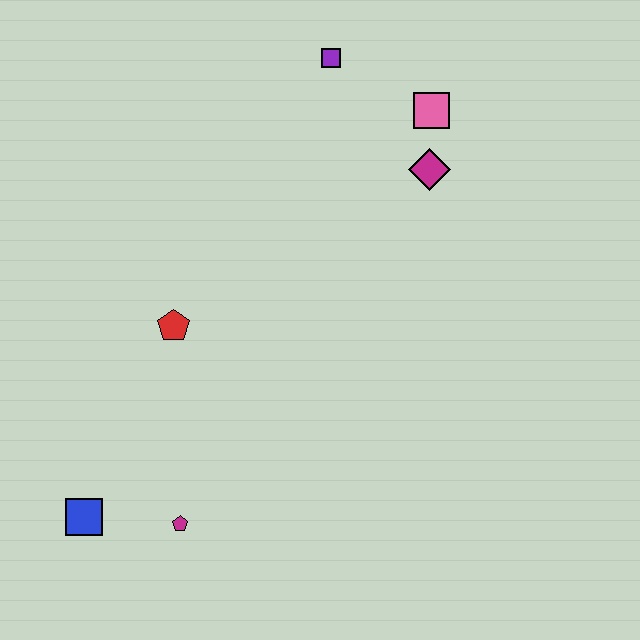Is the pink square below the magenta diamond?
No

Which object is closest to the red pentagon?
The magenta pentagon is closest to the red pentagon.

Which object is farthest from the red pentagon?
The pink square is farthest from the red pentagon.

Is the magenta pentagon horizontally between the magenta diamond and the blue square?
Yes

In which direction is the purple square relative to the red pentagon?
The purple square is above the red pentagon.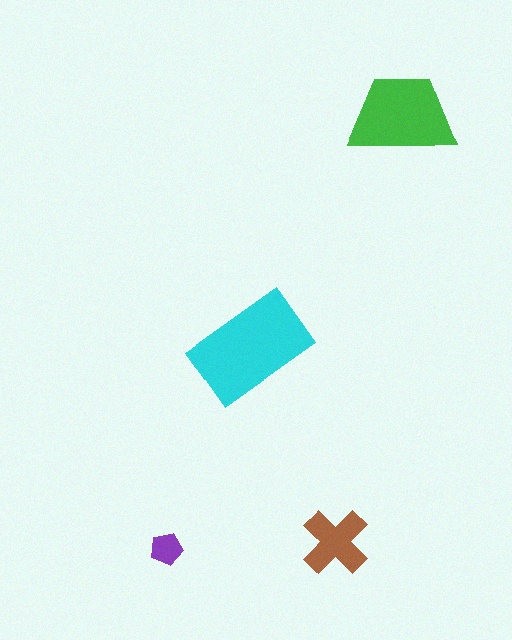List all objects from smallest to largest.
The purple pentagon, the brown cross, the green trapezoid, the cyan rectangle.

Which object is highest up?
The green trapezoid is topmost.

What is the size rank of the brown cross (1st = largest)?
3rd.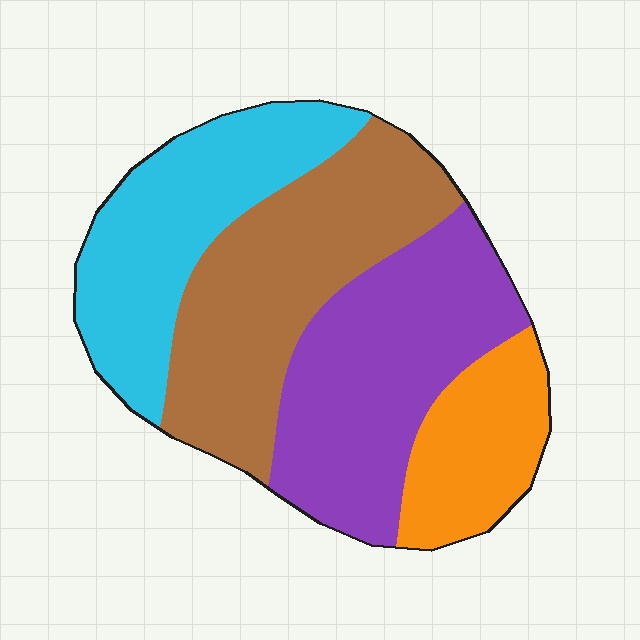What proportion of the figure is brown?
Brown covers 31% of the figure.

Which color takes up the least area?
Orange, at roughly 15%.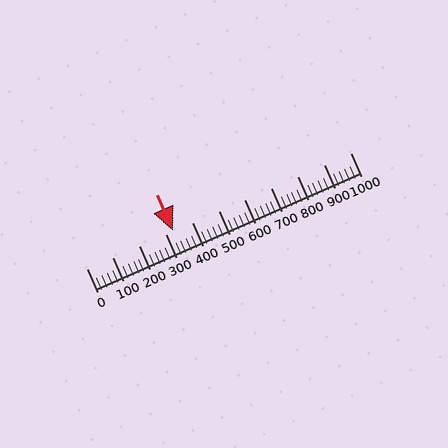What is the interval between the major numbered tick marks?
The major tick marks are spaced 100 units apart.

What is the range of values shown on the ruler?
The ruler shows values from 0 to 1000.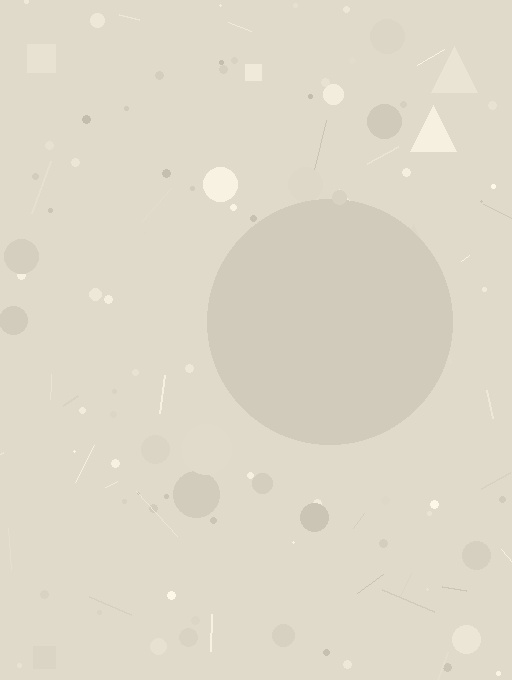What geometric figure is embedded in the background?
A circle is embedded in the background.